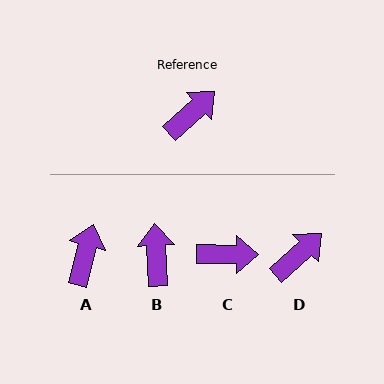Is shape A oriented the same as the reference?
No, it is off by about 33 degrees.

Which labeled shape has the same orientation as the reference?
D.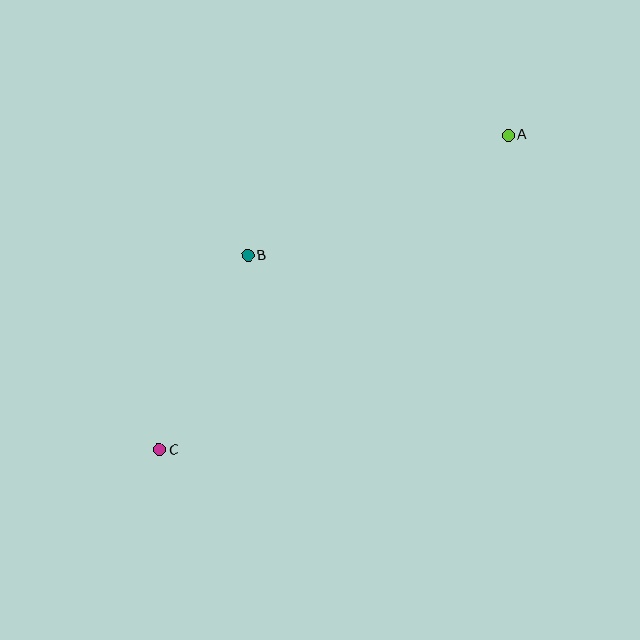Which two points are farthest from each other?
Points A and C are farthest from each other.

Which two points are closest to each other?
Points B and C are closest to each other.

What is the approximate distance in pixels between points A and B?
The distance between A and B is approximately 287 pixels.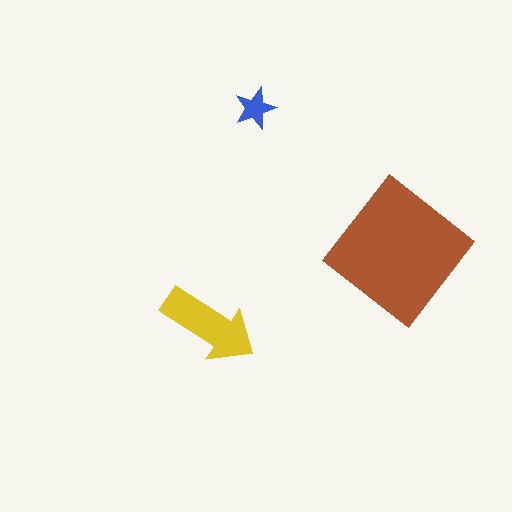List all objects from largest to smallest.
The brown diamond, the yellow arrow, the blue star.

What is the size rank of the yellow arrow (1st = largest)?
2nd.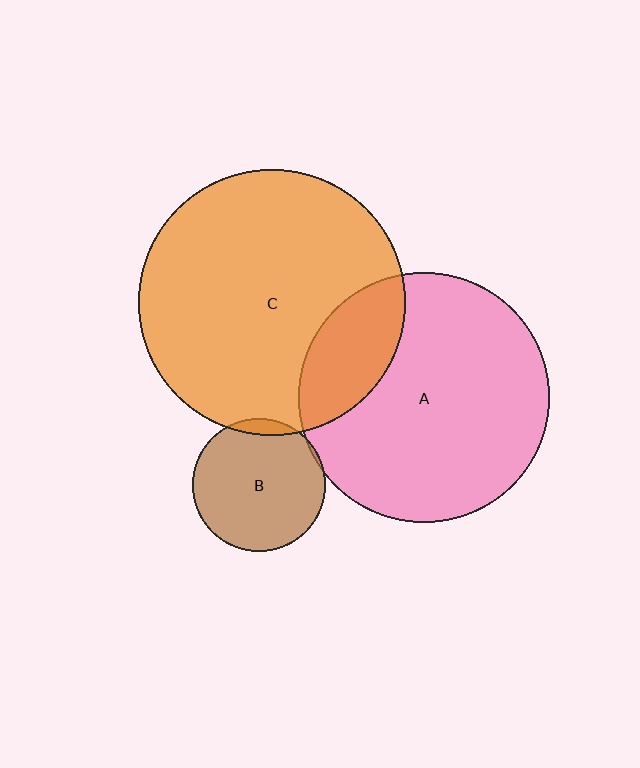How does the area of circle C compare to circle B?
Approximately 4.0 times.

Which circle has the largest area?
Circle C (orange).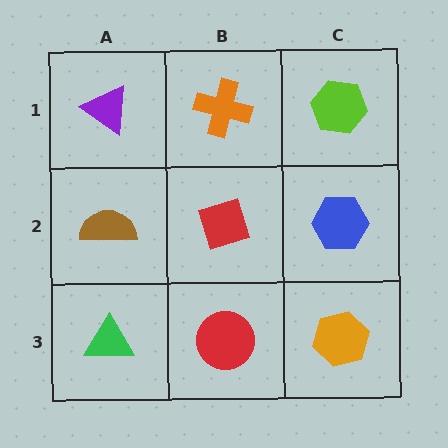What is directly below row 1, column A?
A brown semicircle.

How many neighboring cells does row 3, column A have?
2.